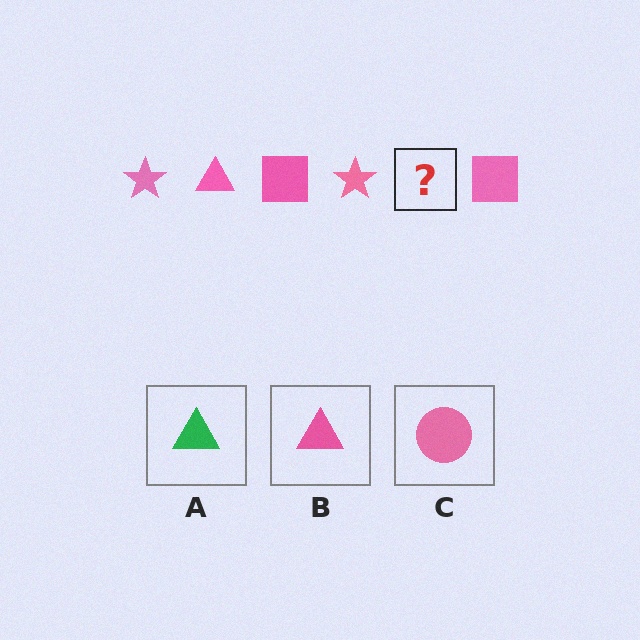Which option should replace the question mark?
Option B.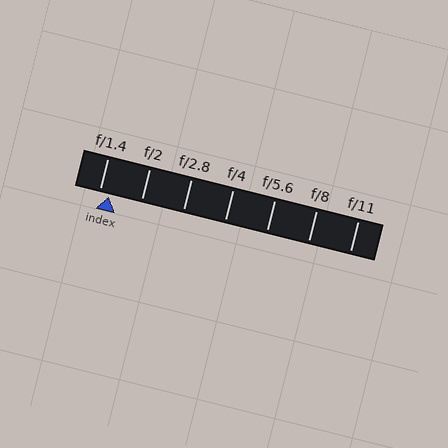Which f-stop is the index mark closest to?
The index mark is closest to f/1.4.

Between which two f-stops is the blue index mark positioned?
The index mark is between f/1.4 and f/2.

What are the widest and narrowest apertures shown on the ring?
The widest aperture shown is f/1.4 and the narrowest is f/11.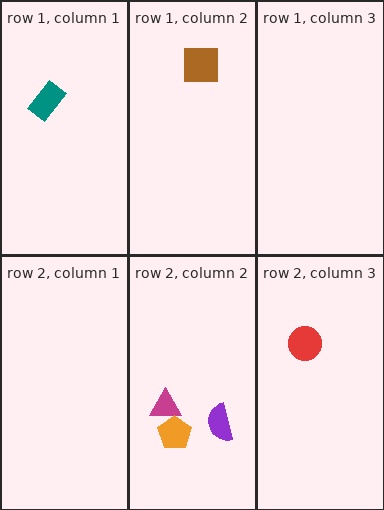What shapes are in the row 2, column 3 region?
The red circle.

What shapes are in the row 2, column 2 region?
The magenta triangle, the orange pentagon, the purple semicircle.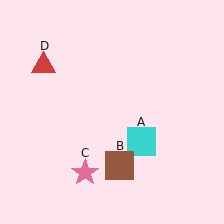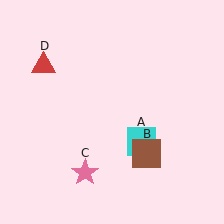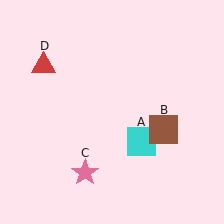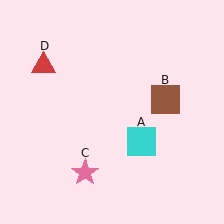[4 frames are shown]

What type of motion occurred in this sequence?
The brown square (object B) rotated counterclockwise around the center of the scene.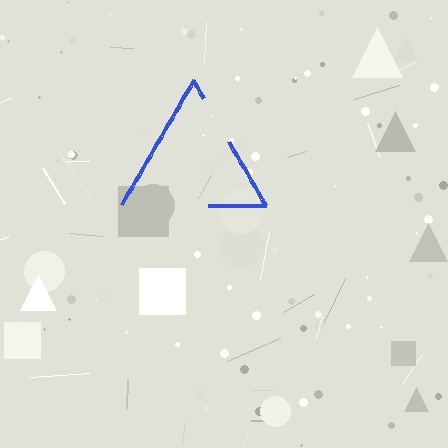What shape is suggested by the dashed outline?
The dashed outline suggests a triangle.